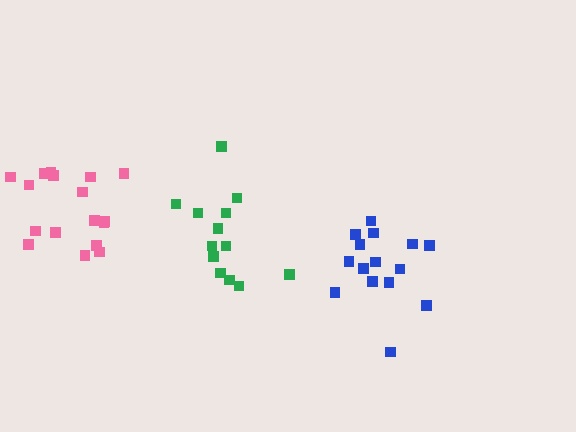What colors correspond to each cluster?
The clusters are colored: blue, pink, green.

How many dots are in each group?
Group 1: 15 dots, Group 2: 17 dots, Group 3: 13 dots (45 total).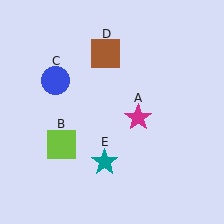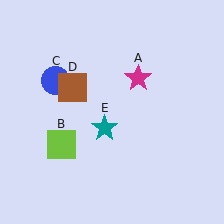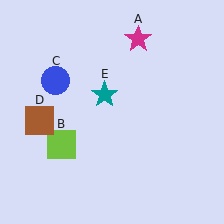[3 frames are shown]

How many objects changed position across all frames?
3 objects changed position: magenta star (object A), brown square (object D), teal star (object E).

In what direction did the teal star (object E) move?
The teal star (object E) moved up.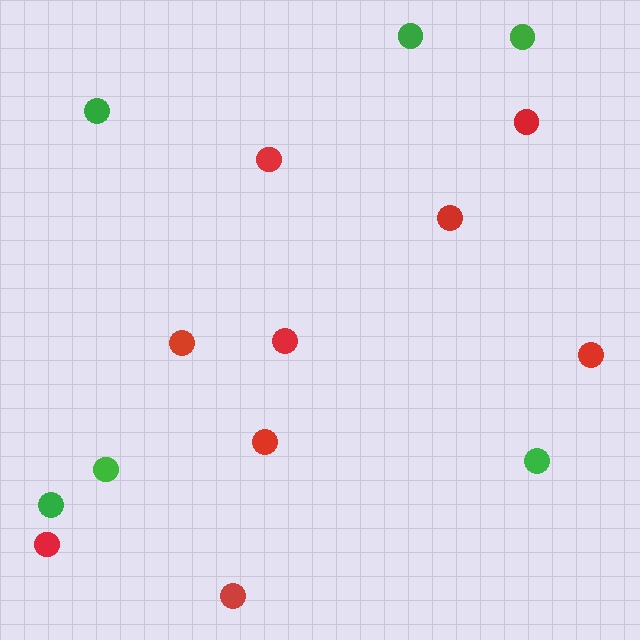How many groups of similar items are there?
There are 2 groups: one group of red circles (9) and one group of green circles (6).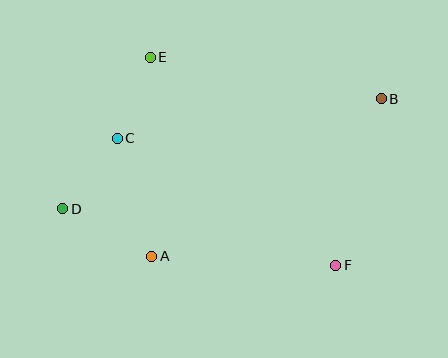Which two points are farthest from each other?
Points B and D are farthest from each other.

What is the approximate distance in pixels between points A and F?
The distance between A and F is approximately 184 pixels.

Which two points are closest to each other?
Points C and E are closest to each other.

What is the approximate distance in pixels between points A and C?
The distance between A and C is approximately 123 pixels.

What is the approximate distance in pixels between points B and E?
The distance between B and E is approximately 235 pixels.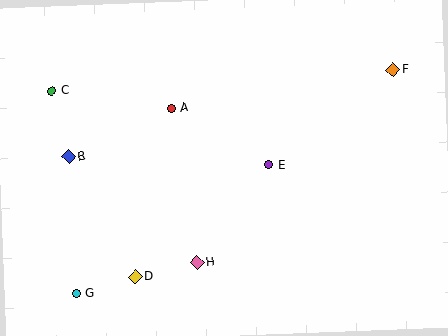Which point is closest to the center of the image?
Point E at (268, 165) is closest to the center.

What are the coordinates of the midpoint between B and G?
The midpoint between B and G is at (72, 225).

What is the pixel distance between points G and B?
The distance between G and B is 137 pixels.